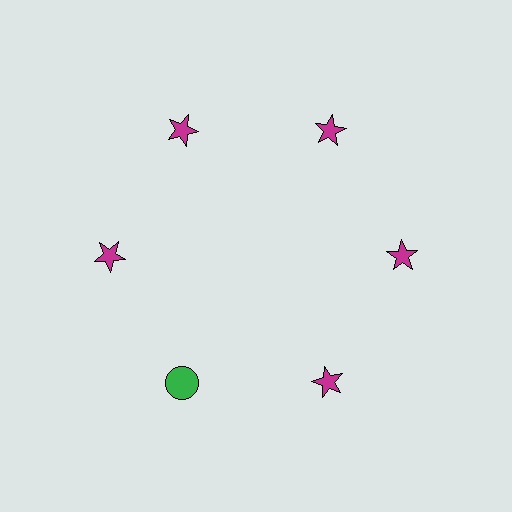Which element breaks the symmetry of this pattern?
The green circle at roughly the 7 o'clock position breaks the symmetry. All other shapes are magenta stars.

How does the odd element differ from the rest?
It differs in both color (green instead of magenta) and shape (circle instead of star).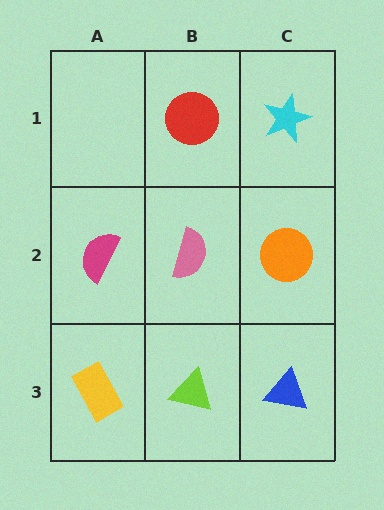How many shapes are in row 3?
3 shapes.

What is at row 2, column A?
A magenta semicircle.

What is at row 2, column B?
A pink semicircle.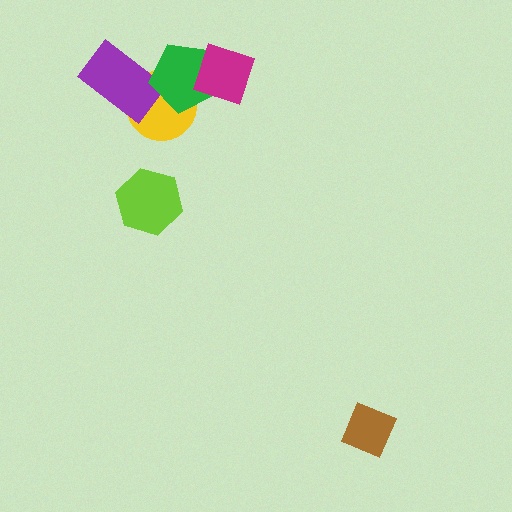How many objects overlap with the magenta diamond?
1 object overlaps with the magenta diamond.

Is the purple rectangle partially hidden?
Yes, it is partially covered by another shape.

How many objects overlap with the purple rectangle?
2 objects overlap with the purple rectangle.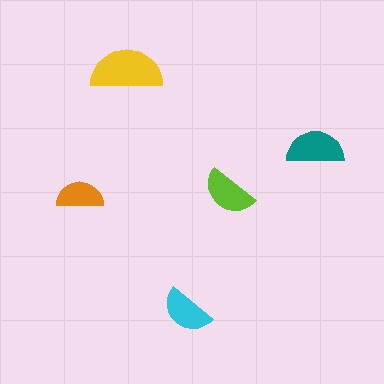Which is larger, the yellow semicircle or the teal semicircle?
The yellow one.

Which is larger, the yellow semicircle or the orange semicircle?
The yellow one.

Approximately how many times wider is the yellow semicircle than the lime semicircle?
About 1.5 times wider.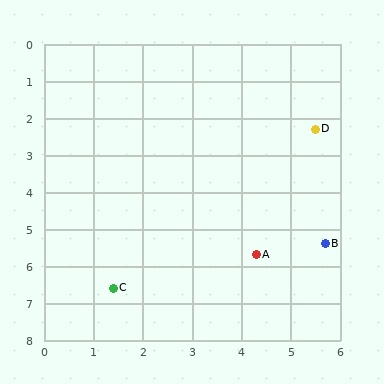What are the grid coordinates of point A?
Point A is at approximately (4.3, 5.7).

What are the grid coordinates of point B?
Point B is at approximately (5.7, 5.4).